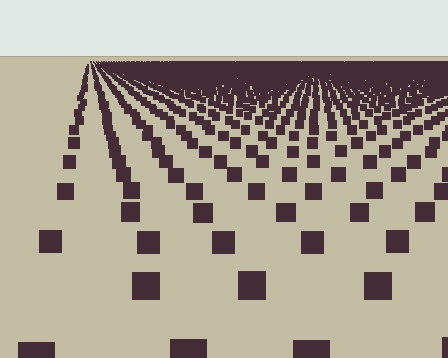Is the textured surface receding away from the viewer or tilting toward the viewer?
The surface is receding away from the viewer. Texture elements get smaller and denser toward the top.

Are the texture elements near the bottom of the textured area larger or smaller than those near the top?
Larger. Near the bottom, elements are closer to the viewer and appear at a bigger on-screen size.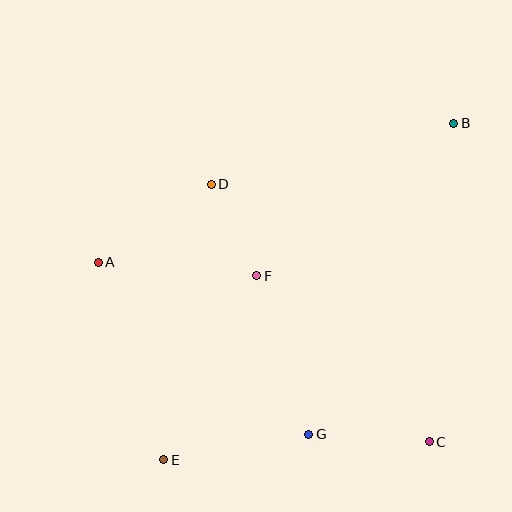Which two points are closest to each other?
Points D and F are closest to each other.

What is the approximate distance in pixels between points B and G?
The distance between B and G is approximately 343 pixels.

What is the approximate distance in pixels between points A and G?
The distance between A and G is approximately 272 pixels.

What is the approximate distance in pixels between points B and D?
The distance between B and D is approximately 250 pixels.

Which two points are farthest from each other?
Points B and E are farthest from each other.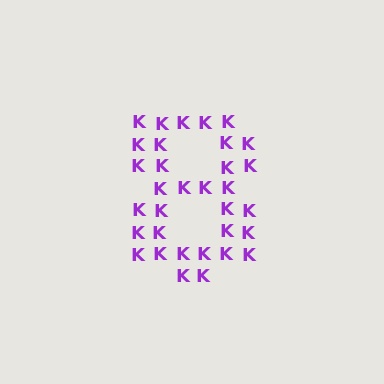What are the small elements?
The small elements are letter K's.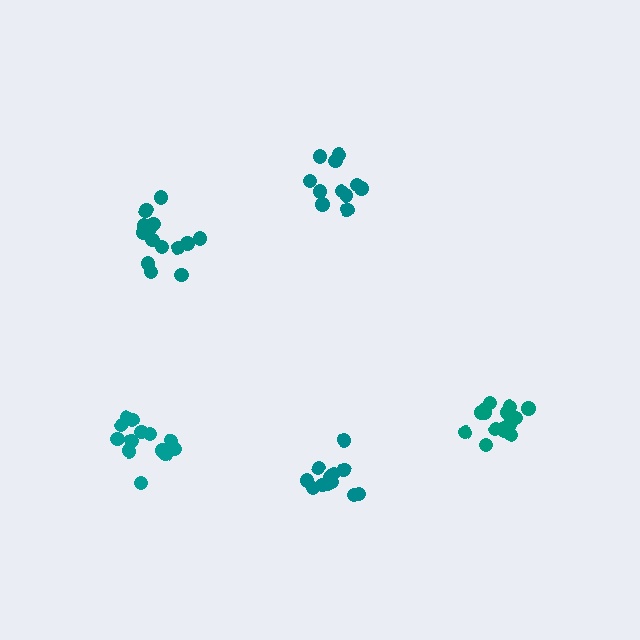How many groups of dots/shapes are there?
There are 5 groups.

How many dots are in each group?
Group 1: 11 dots, Group 2: 15 dots, Group 3: 13 dots, Group 4: 16 dots, Group 5: 12 dots (67 total).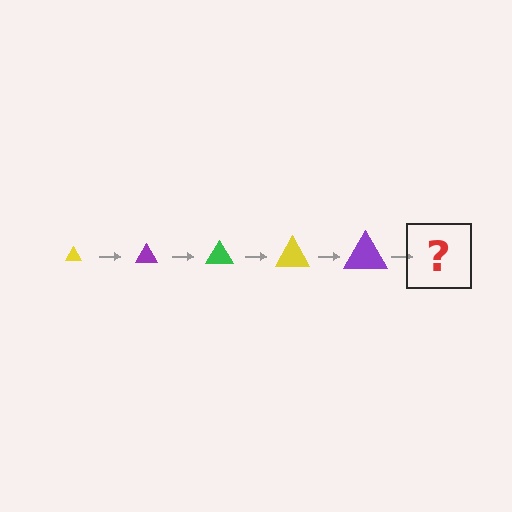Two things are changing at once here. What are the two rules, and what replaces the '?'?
The two rules are that the triangle grows larger each step and the color cycles through yellow, purple, and green. The '?' should be a green triangle, larger than the previous one.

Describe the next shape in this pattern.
It should be a green triangle, larger than the previous one.